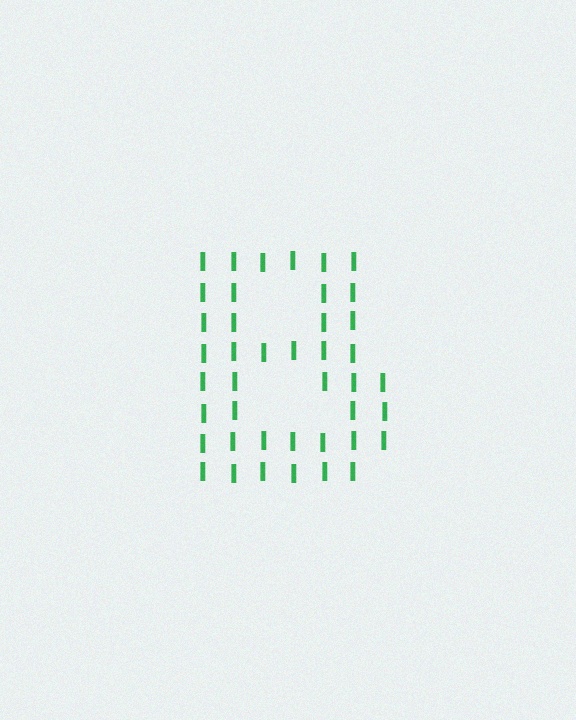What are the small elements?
The small elements are letter I's.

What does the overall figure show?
The overall figure shows the letter B.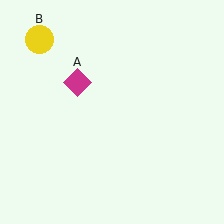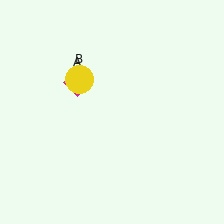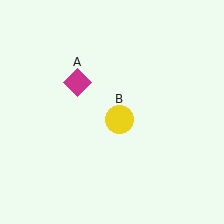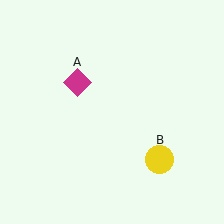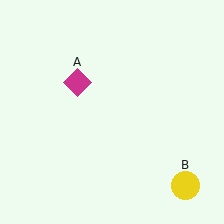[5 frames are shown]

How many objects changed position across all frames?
1 object changed position: yellow circle (object B).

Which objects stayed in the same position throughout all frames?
Magenta diamond (object A) remained stationary.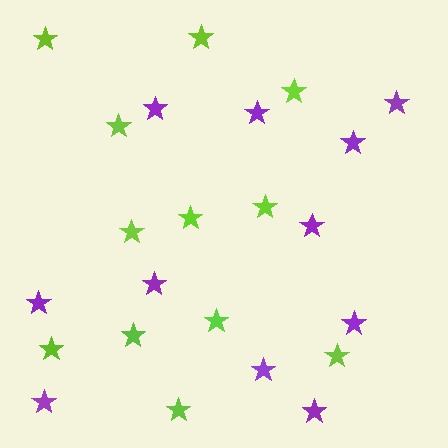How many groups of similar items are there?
There are 2 groups: one group of purple stars (11) and one group of lime stars (12).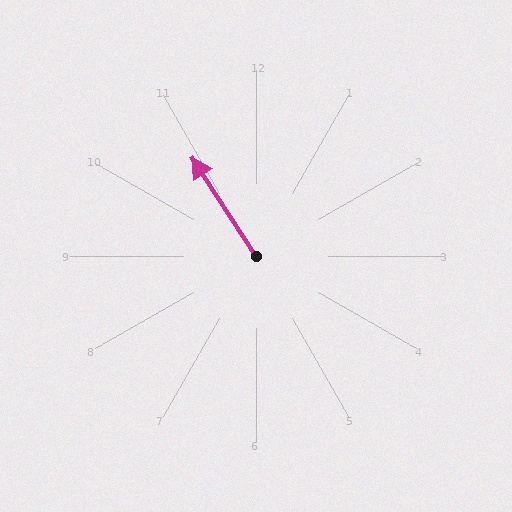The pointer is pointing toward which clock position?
Roughly 11 o'clock.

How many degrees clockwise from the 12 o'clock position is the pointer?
Approximately 327 degrees.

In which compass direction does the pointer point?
Northwest.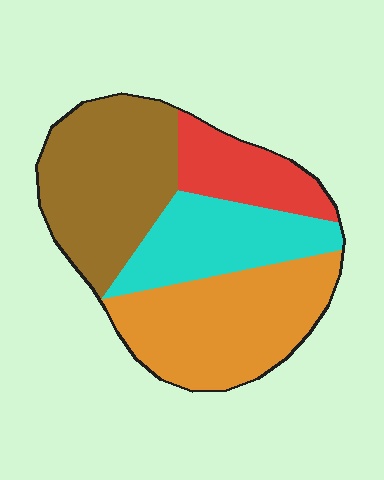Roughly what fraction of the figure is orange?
Orange takes up between a quarter and a half of the figure.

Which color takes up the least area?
Red, at roughly 15%.